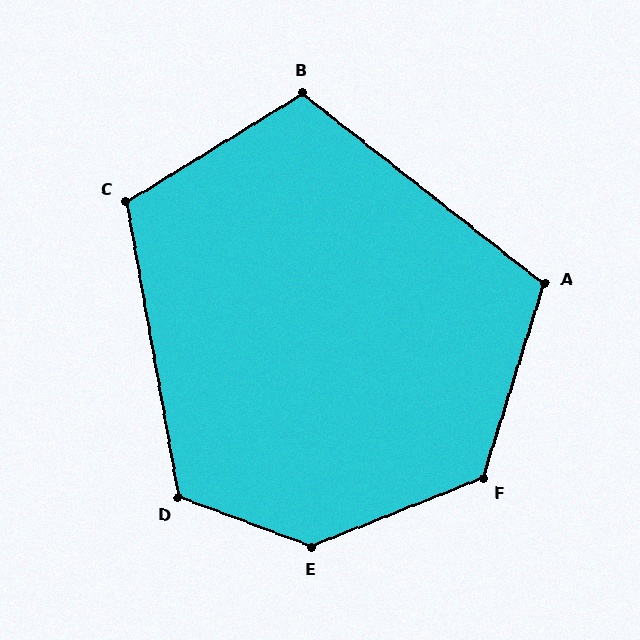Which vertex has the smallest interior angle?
B, at approximately 110 degrees.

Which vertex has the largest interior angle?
E, at approximately 138 degrees.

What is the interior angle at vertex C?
Approximately 111 degrees (obtuse).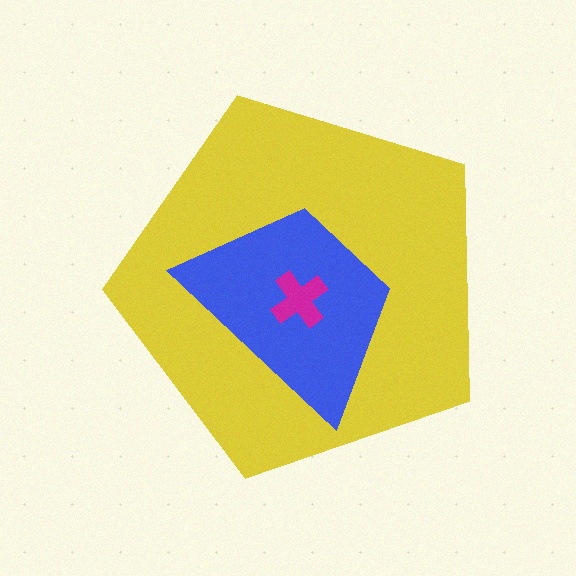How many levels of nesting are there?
3.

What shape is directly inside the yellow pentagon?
The blue trapezoid.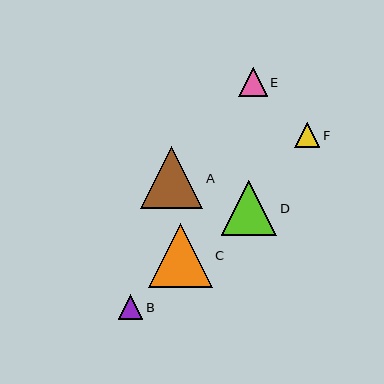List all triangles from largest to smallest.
From largest to smallest: C, A, D, E, F, B.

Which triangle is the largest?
Triangle C is the largest with a size of approximately 64 pixels.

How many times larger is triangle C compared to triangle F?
Triangle C is approximately 2.6 times the size of triangle F.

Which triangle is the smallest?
Triangle B is the smallest with a size of approximately 24 pixels.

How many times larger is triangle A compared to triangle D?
Triangle A is approximately 1.1 times the size of triangle D.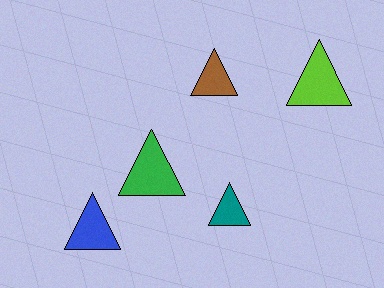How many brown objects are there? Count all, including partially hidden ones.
There is 1 brown object.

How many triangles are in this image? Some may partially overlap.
There are 5 triangles.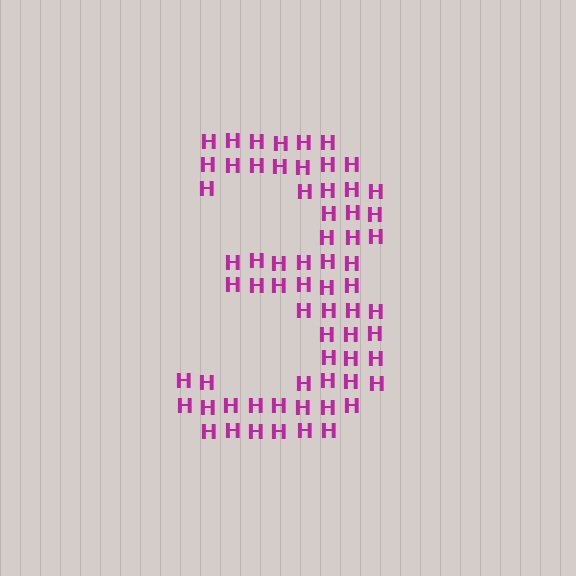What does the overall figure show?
The overall figure shows the digit 3.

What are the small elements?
The small elements are letter H's.